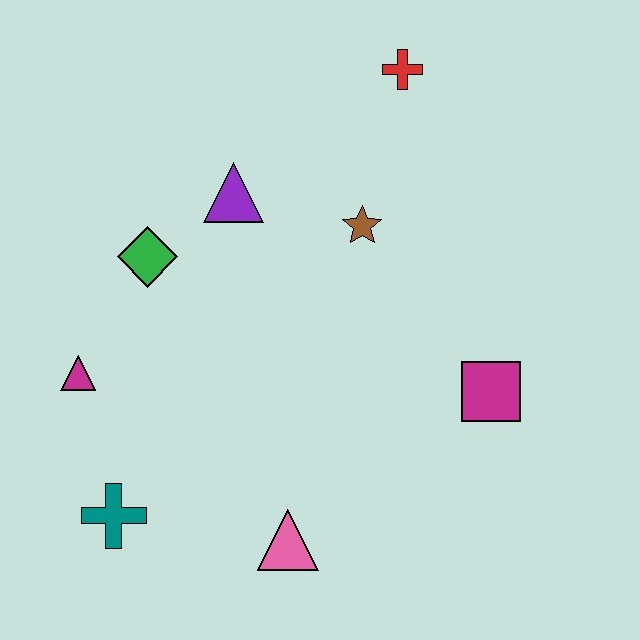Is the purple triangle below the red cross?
Yes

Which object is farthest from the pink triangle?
The red cross is farthest from the pink triangle.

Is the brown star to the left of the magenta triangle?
No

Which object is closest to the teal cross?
The magenta triangle is closest to the teal cross.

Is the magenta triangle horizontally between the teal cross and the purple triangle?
No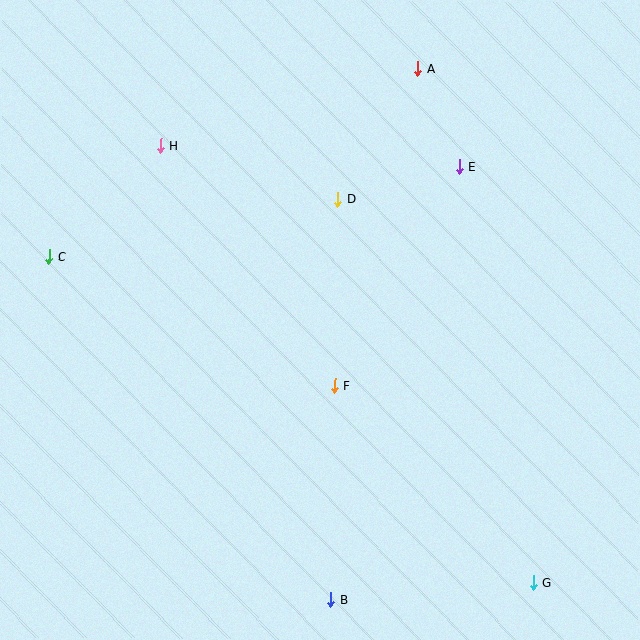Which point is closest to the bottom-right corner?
Point G is closest to the bottom-right corner.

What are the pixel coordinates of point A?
Point A is at (418, 68).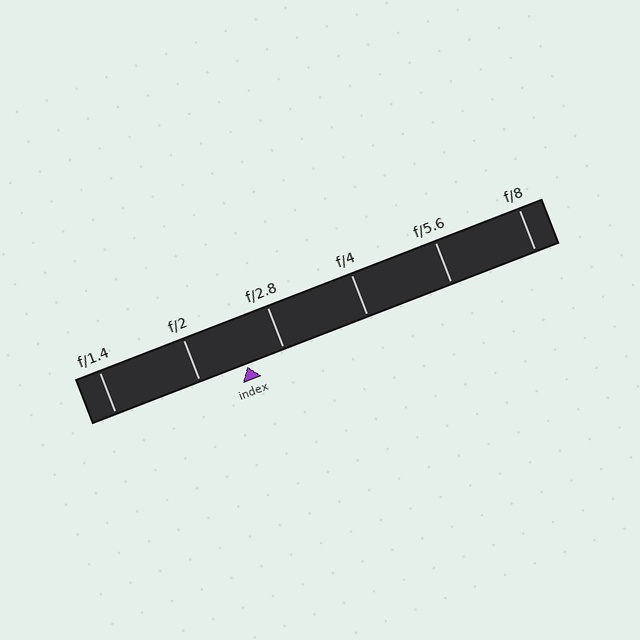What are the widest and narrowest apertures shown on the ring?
The widest aperture shown is f/1.4 and the narrowest is f/8.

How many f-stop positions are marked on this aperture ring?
There are 6 f-stop positions marked.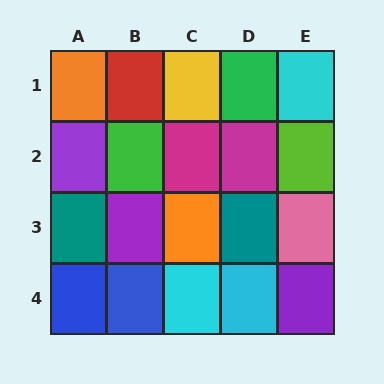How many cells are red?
1 cell is red.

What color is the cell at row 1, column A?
Orange.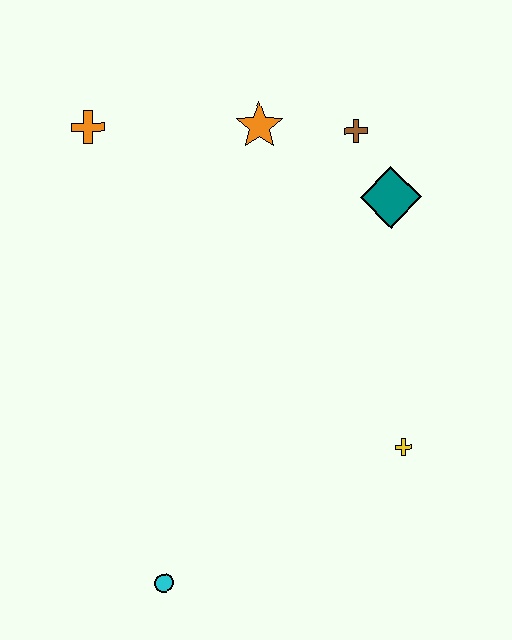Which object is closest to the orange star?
The brown cross is closest to the orange star.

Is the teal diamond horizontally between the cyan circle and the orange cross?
No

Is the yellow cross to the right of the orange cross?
Yes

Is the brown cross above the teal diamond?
Yes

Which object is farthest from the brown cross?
The cyan circle is farthest from the brown cross.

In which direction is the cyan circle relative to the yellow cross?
The cyan circle is to the left of the yellow cross.